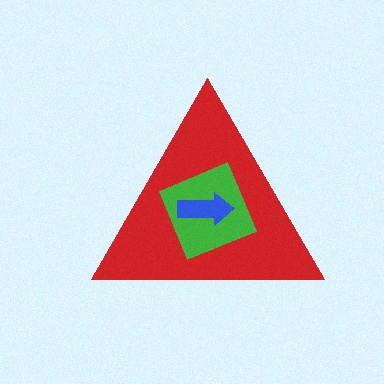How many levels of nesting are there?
3.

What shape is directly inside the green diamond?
The blue arrow.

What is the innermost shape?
The blue arrow.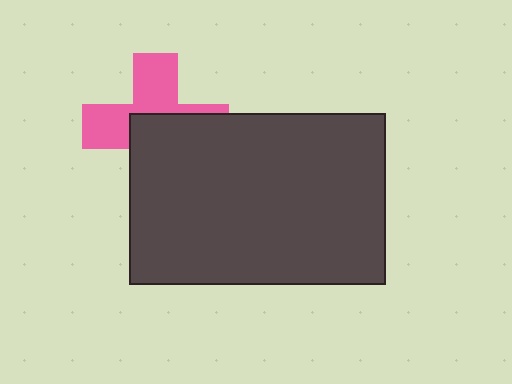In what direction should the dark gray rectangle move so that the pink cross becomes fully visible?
The dark gray rectangle should move toward the lower-right. That is the shortest direction to clear the overlap and leave the pink cross fully visible.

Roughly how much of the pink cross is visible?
About half of it is visible (roughly 48%).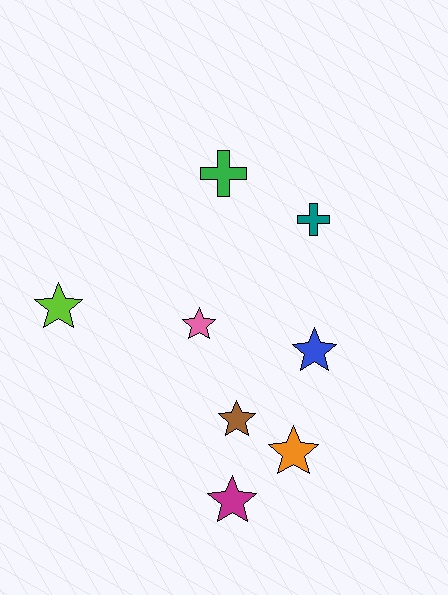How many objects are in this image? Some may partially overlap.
There are 8 objects.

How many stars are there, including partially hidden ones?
There are 6 stars.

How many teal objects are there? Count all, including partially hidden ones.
There is 1 teal object.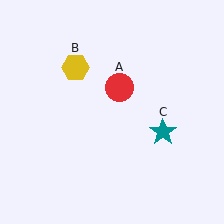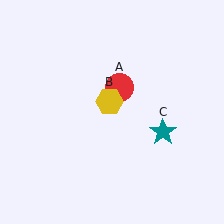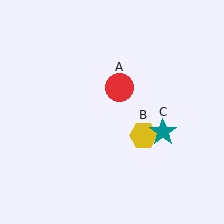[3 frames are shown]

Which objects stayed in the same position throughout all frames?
Red circle (object A) and teal star (object C) remained stationary.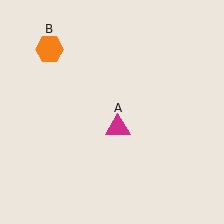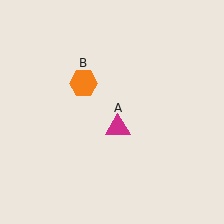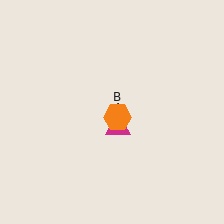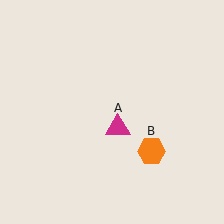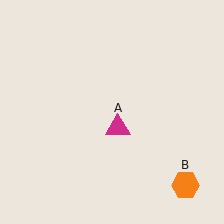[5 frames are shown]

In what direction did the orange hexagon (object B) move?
The orange hexagon (object B) moved down and to the right.